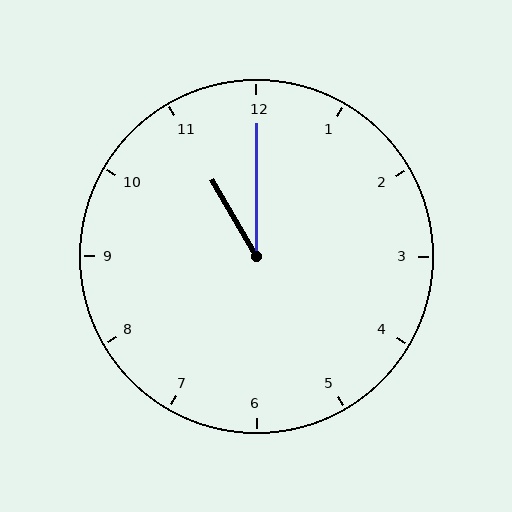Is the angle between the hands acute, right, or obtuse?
It is acute.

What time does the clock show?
11:00.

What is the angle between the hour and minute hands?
Approximately 30 degrees.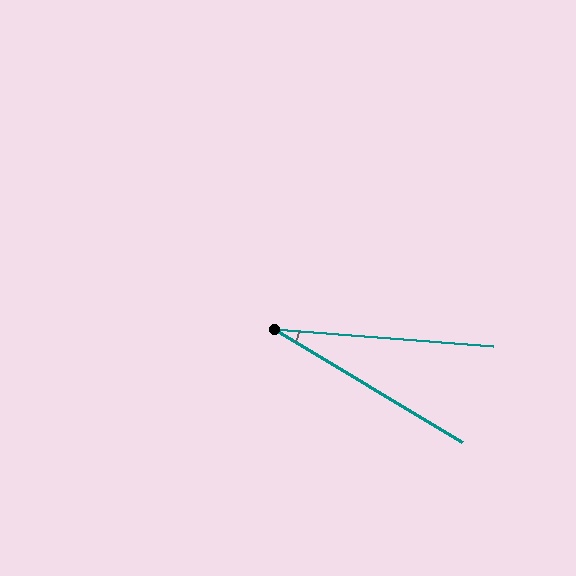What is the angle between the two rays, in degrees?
Approximately 27 degrees.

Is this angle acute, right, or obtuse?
It is acute.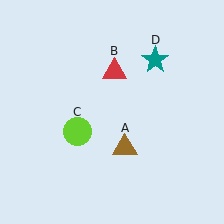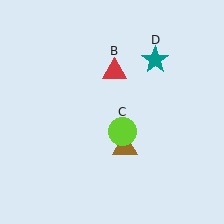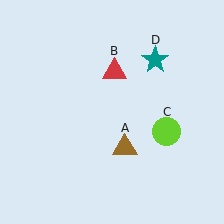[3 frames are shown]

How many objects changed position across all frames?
1 object changed position: lime circle (object C).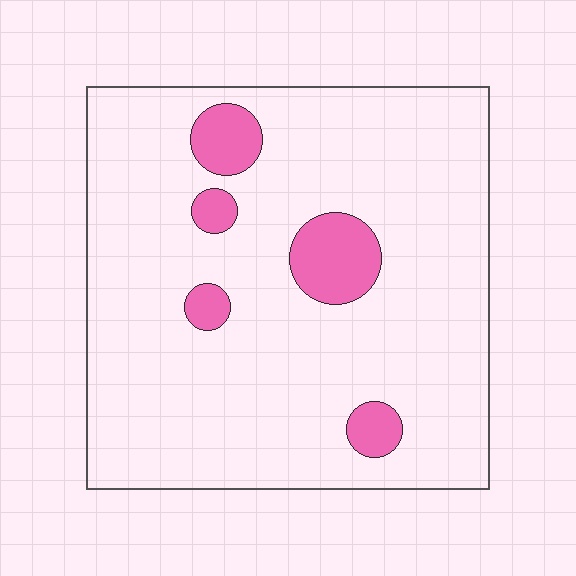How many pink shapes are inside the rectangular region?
5.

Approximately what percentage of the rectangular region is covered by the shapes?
Approximately 10%.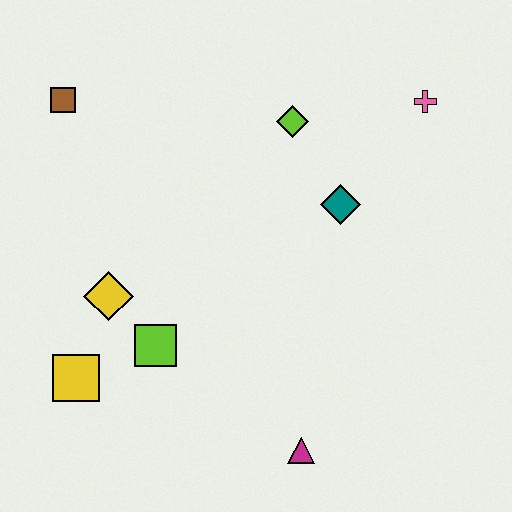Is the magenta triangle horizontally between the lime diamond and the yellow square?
No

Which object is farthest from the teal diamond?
The yellow square is farthest from the teal diamond.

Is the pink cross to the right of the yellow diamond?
Yes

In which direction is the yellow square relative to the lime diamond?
The yellow square is below the lime diamond.